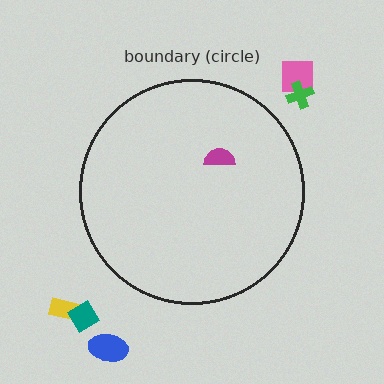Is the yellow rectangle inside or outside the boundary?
Outside.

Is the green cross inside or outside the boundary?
Outside.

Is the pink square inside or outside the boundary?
Outside.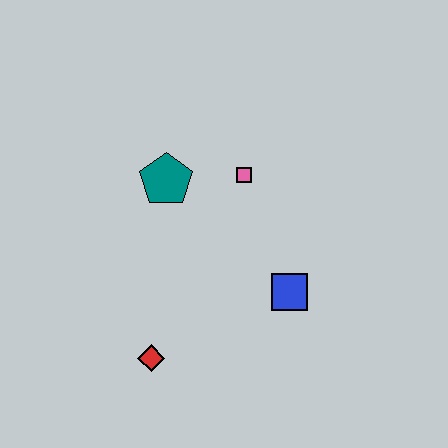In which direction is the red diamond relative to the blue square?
The red diamond is to the left of the blue square.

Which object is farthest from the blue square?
The teal pentagon is farthest from the blue square.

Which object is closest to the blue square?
The pink square is closest to the blue square.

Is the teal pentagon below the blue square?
No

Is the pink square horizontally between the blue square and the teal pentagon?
Yes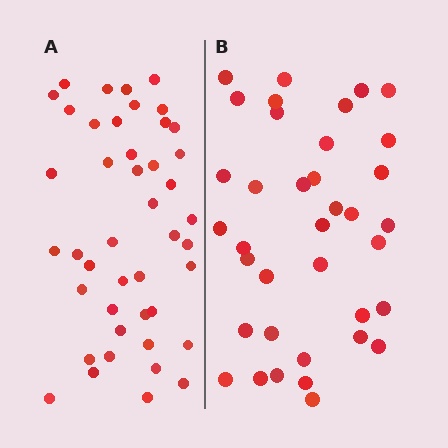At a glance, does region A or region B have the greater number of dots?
Region A (the left region) has more dots.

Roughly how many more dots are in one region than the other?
Region A has roughly 8 or so more dots than region B.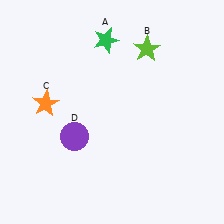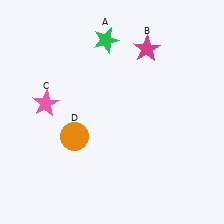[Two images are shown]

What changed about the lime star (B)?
In Image 1, B is lime. In Image 2, it changed to magenta.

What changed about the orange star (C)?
In Image 1, C is orange. In Image 2, it changed to pink.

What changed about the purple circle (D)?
In Image 1, D is purple. In Image 2, it changed to orange.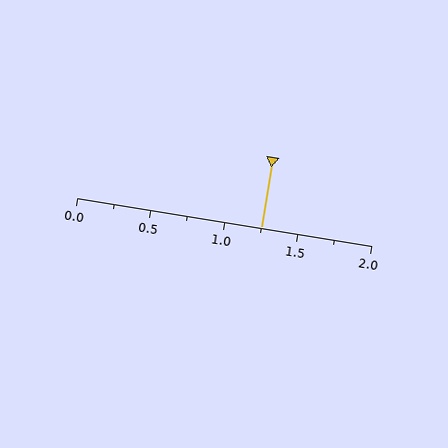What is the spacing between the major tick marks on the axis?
The major ticks are spaced 0.5 apart.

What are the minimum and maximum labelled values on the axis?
The axis runs from 0.0 to 2.0.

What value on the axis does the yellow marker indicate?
The marker indicates approximately 1.25.